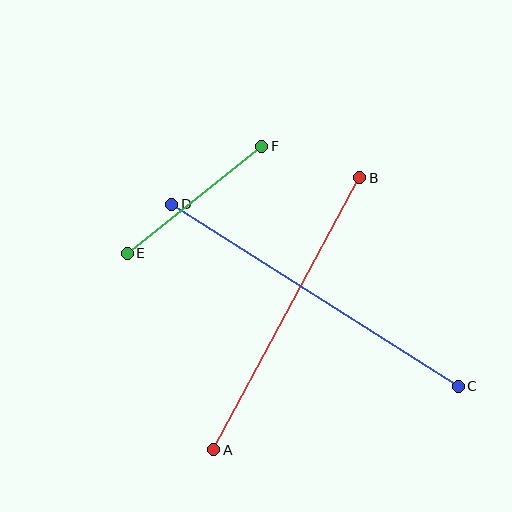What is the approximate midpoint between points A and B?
The midpoint is at approximately (287, 314) pixels.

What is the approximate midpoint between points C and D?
The midpoint is at approximately (315, 295) pixels.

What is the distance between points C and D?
The distance is approximately 340 pixels.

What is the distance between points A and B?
The distance is approximately 308 pixels.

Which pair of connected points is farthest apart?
Points C and D are farthest apart.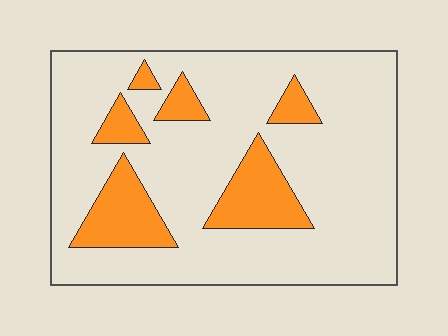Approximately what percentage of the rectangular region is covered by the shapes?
Approximately 20%.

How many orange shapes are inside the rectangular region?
6.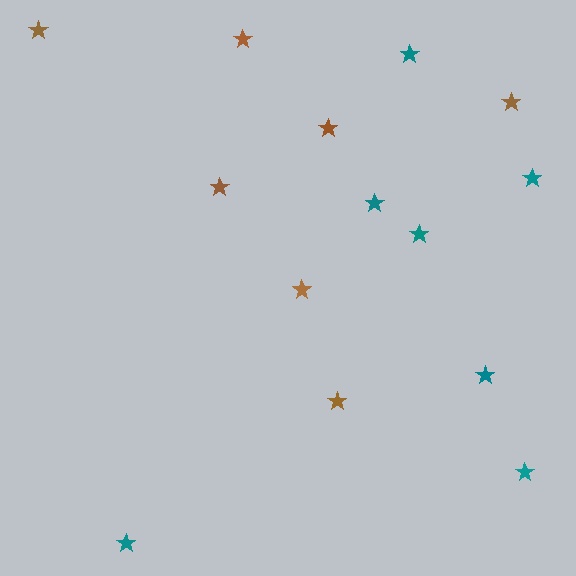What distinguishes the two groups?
There are 2 groups: one group of brown stars (7) and one group of teal stars (7).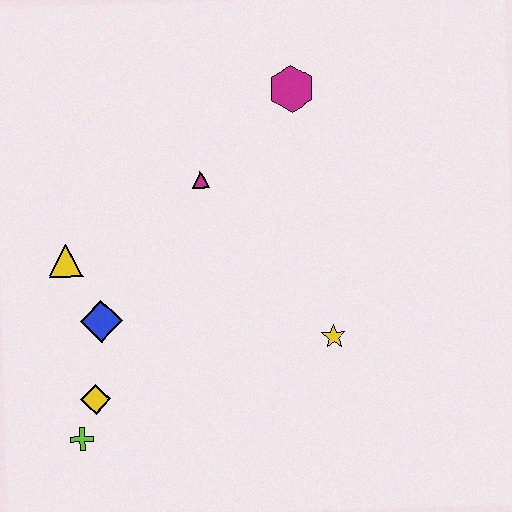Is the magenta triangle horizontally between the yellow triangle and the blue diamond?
No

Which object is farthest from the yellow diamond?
The magenta hexagon is farthest from the yellow diamond.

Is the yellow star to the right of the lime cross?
Yes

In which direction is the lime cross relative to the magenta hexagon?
The lime cross is below the magenta hexagon.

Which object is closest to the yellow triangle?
The blue diamond is closest to the yellow triangle.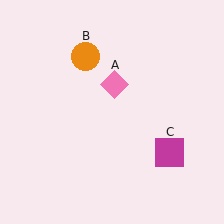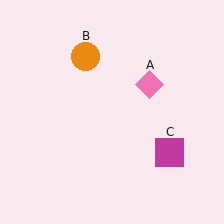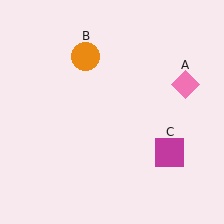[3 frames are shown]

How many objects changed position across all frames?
1 object changed position: pink diamond (object A).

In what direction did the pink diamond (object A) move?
The pink diamond (object A) moved right.